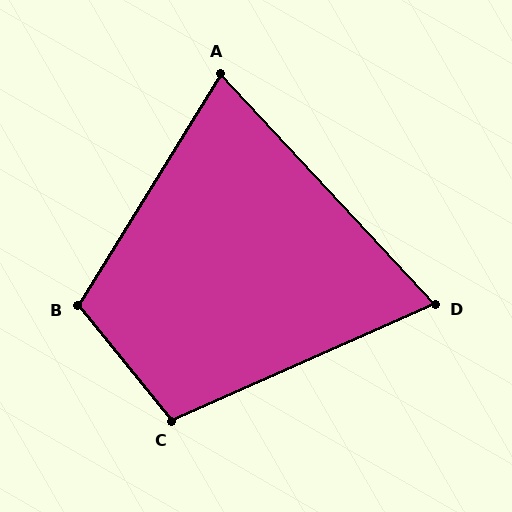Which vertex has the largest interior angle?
B, at approximately 109 degrees.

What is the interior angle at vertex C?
Approximately 105 degrees (obtuse).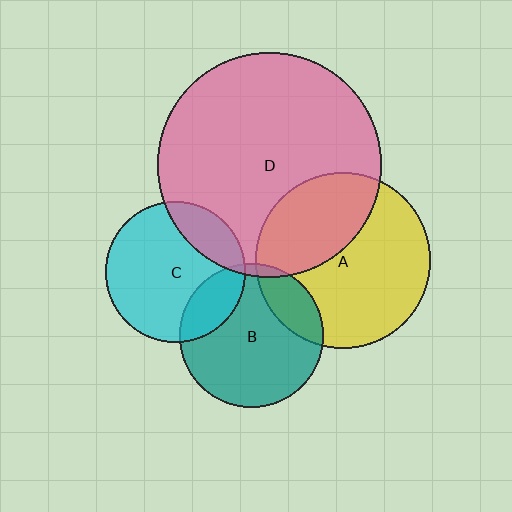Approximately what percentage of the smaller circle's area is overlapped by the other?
Approximately 5%.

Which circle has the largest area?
Circle D (pink).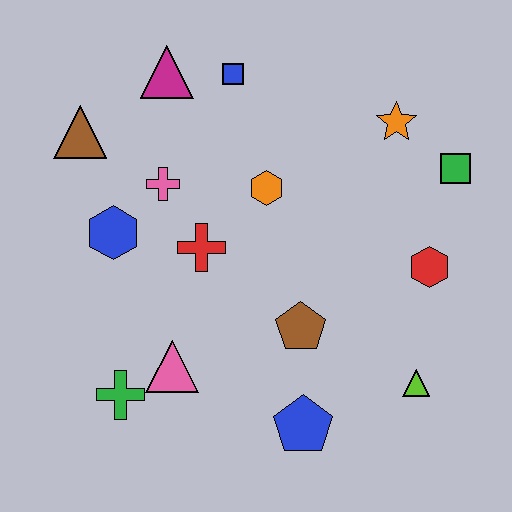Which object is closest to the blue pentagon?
The brown pentagon is closest to the blue pentagon.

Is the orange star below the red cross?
No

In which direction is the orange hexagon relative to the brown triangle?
The orange hexagon is to the right of the brown triangle.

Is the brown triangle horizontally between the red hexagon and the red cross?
No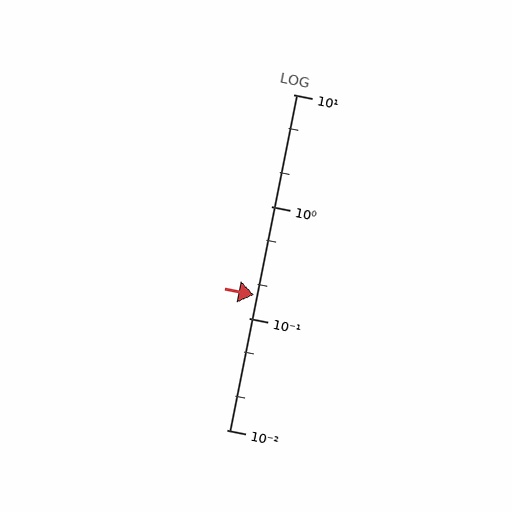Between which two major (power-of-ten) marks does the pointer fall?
The pointer is between 0.1 and 1.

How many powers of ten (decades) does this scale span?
The scale spans 3 decades, from 0.01 to 10.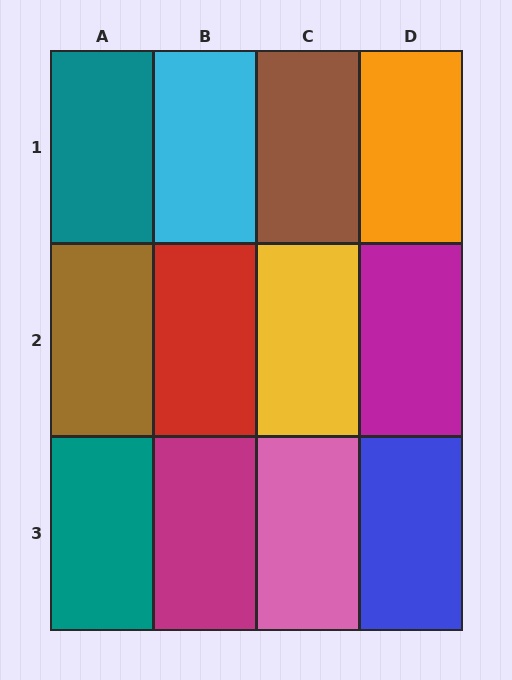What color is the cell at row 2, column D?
Magenta.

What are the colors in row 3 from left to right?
Teal, magenta, pink, blue.